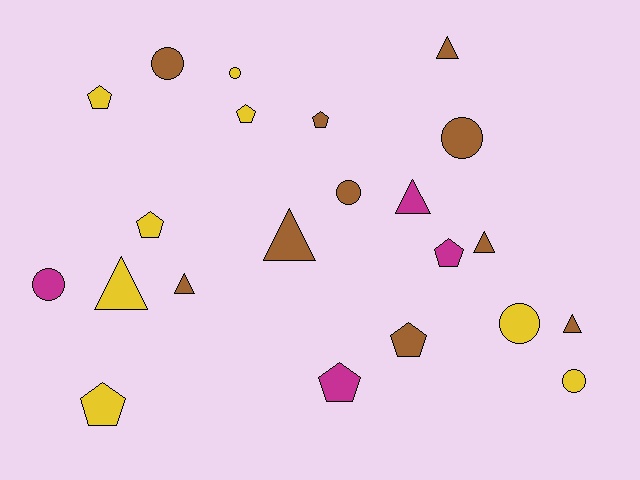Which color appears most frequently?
Brown, with 10 objects.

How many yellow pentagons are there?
There are 4 yellow pentagons.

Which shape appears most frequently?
Pentagon, with 8 objects.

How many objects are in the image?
There are 22 objects.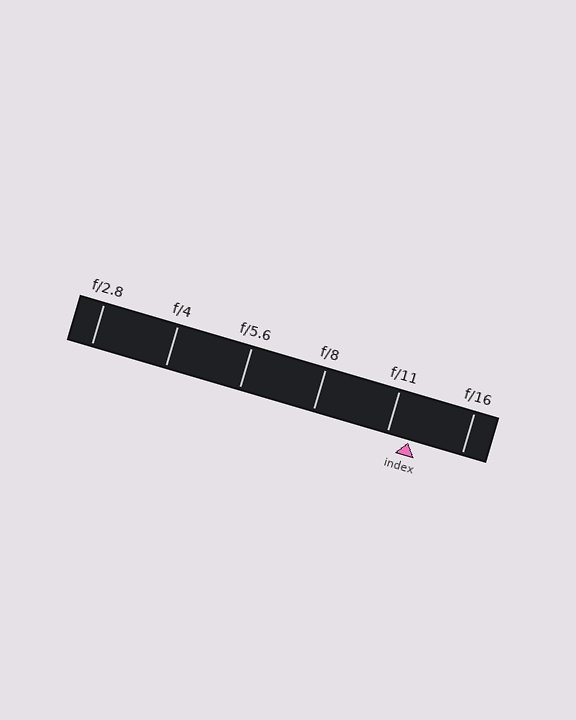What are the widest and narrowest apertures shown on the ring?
The widest aperture shown is f/2.8 and the narrowest is f/16.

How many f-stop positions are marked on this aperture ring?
There are 6 f-stop positions marked.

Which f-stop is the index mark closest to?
The index mark is closest to f/11.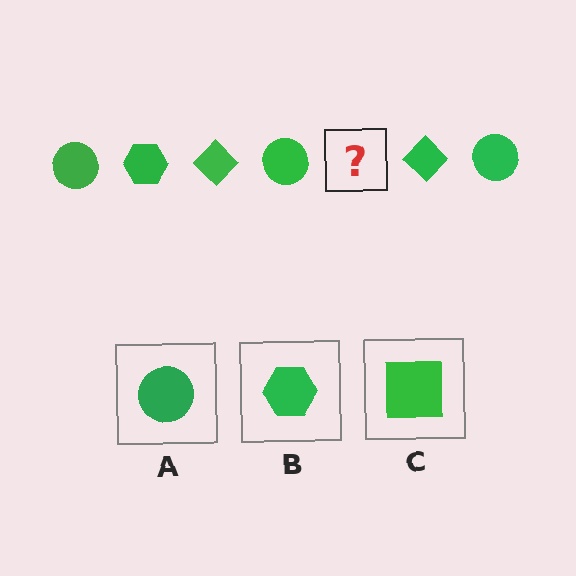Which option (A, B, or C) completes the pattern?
B.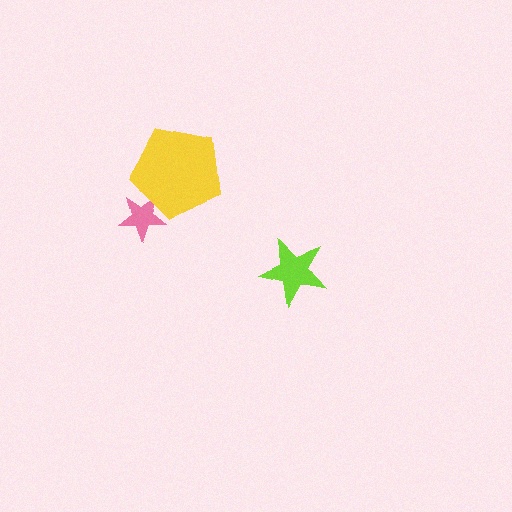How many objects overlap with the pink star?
1 object overlaps with the pink star.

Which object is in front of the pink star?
The yellow pentagon is in front of the pink star.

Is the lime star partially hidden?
No, no other shape covers it.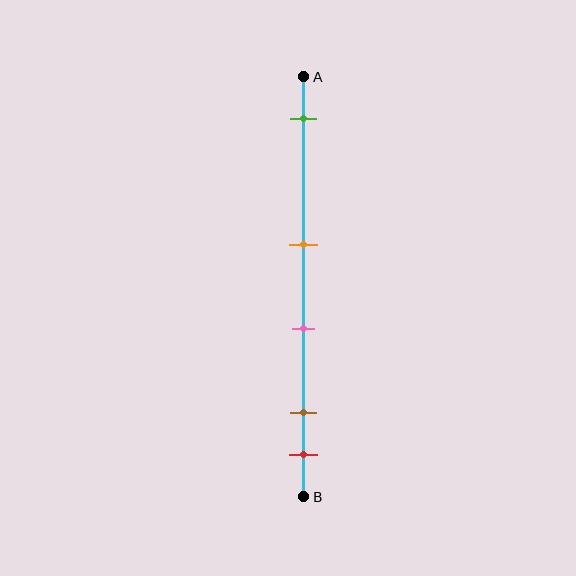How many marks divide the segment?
There are 5 marks dividing the segment.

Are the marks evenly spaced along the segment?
No, the marks are not evenly spaced.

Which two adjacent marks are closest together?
The brown and red marks are the closest adjacent pair.